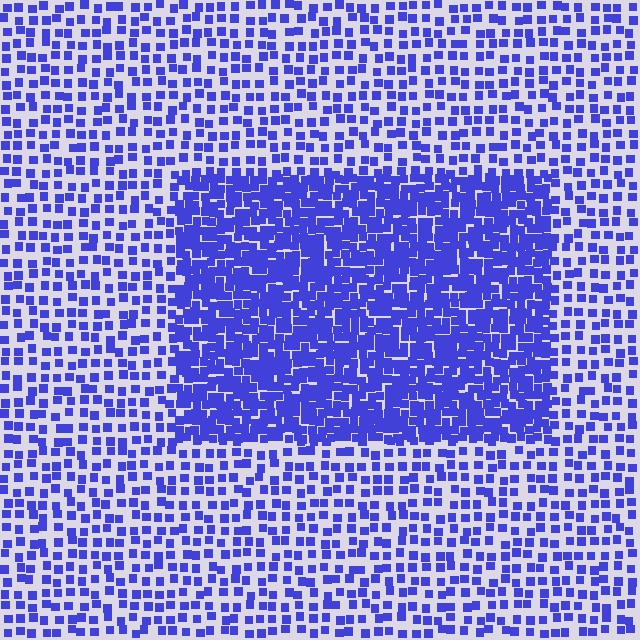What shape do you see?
I see a rectangle.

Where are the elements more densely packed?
The elements are more densely packed inside the rectangle boundary.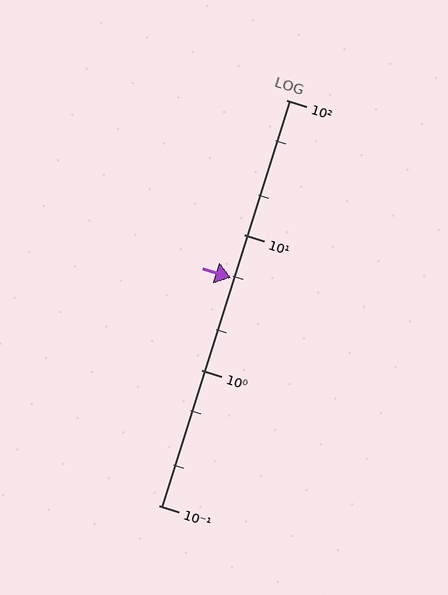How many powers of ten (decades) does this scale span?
The scale spans 3 decades, from 0.1 to 100.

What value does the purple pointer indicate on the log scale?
The pointer indicates approximately 4.8.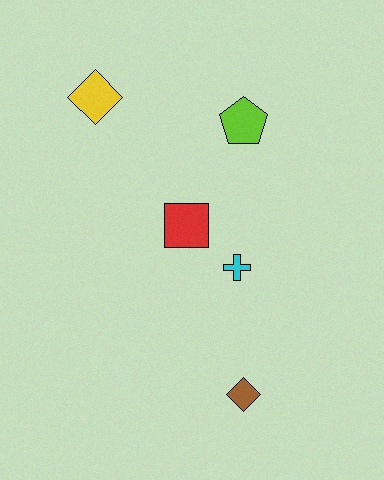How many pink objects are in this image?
There are no pink objects.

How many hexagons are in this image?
There are no hexagons.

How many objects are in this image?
There are 5 objects.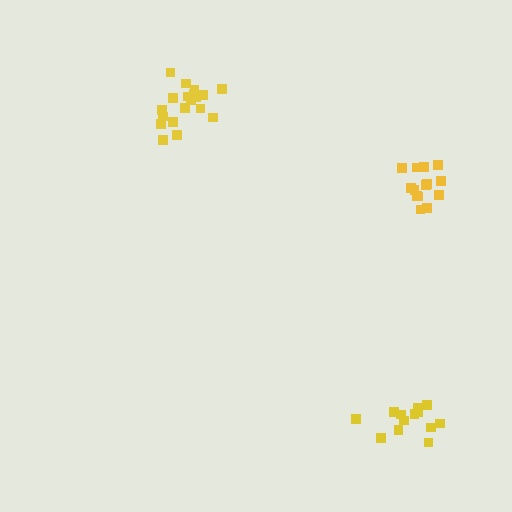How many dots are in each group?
Group 1: 14 dots, Group 2: 19 dots, Group 3: 13 dots (46 total).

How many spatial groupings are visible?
There are 3 spatial groupings.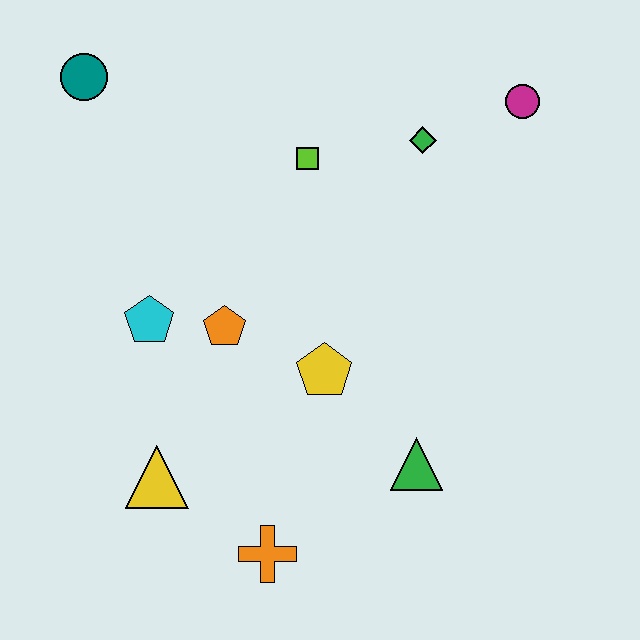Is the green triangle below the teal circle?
Yes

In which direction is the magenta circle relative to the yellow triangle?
The magenta circle is above the yellow triangle.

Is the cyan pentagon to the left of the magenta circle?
Yes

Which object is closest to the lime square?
The green diamond is closest to the lime square.